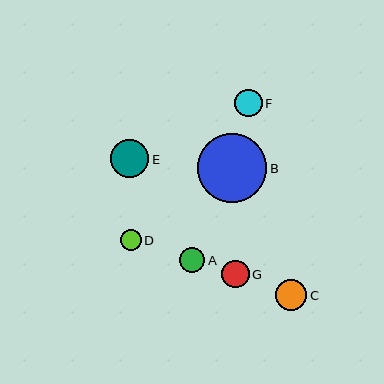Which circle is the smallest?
Circle D is the smallest with a size of approximately 21 pixels.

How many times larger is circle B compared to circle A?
Circle B is approximately 2.8 times the size of circle A.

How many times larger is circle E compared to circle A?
Circle E is approximately 1.5 times the size of circle A.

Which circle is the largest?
Circle B is the largest with a size of approximately 69 pixels.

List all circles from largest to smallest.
From largest to smallest: B, E, C, G, F, A, D.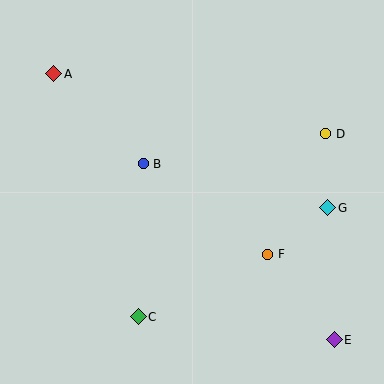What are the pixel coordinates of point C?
Point C is at (138, 317).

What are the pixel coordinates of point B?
Point B is at (143, 164).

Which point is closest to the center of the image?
Point B at (143, 164) is closest to the center.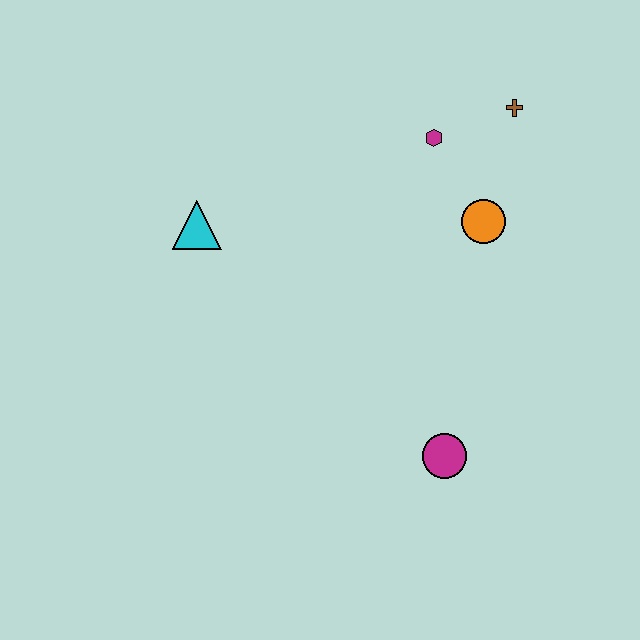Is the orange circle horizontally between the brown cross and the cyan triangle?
Yes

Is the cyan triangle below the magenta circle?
No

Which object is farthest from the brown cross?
The magenta circle is farthest from the brown cross.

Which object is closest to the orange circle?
The magenta hexagon is closest to the orange circle.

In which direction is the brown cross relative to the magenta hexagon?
The brown cross is to the right of the magenta hexagon.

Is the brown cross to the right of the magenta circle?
Yes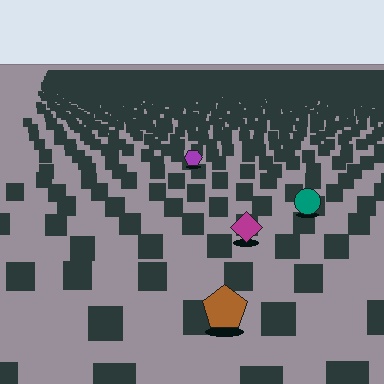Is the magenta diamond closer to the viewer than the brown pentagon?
No. The brown pentagon is closer — you can tell from the texture gradient: the ground texture is coarser near it.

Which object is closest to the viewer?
The brown pentagon is closest. The texture marks near it are larger and more spread out.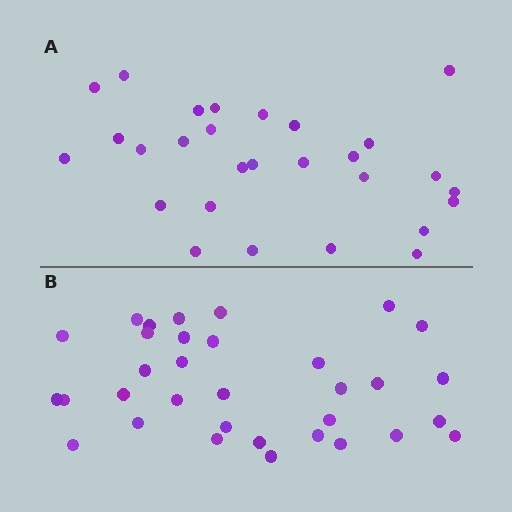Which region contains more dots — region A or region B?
Region B (the bottom region) has more dots.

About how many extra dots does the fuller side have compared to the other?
Region B has about 5 more dots than region A.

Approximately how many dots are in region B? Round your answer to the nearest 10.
About 30 dots. (The exact count is 33, which rounds to 30.)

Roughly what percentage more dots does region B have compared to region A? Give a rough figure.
About 20% more.